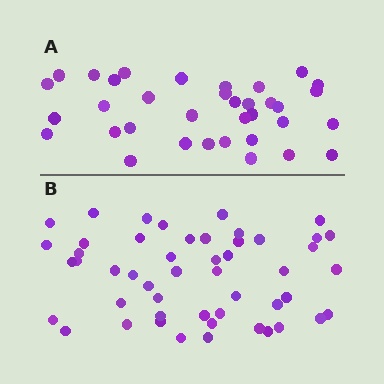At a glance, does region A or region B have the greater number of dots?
Region B (the bottom region) has more dots.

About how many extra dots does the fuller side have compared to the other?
Region B has approximately 15 more dots than region A.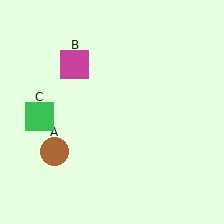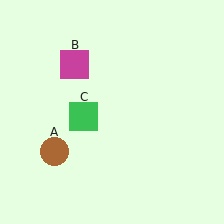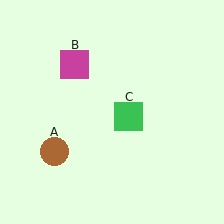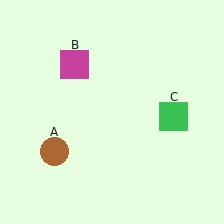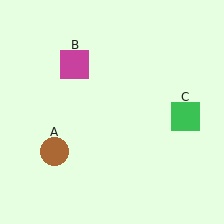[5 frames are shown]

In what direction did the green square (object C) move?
The green square (object C) moved right.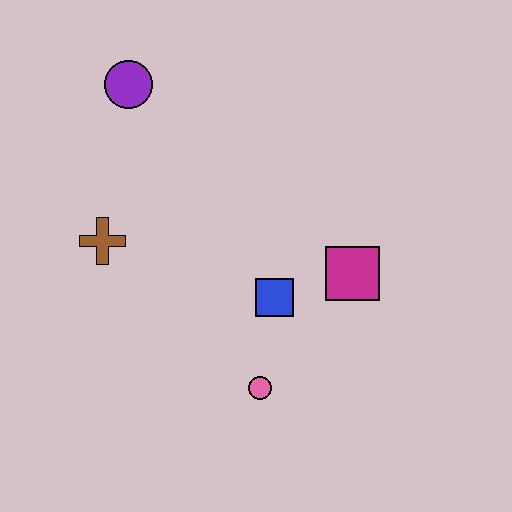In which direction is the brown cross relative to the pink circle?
The brown cross is to the left of the pink circle.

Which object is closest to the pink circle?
The blue square is closest to the pink circle.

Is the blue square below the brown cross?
Yes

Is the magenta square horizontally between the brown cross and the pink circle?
No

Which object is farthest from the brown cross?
The magenta square is farthest from the brown cross.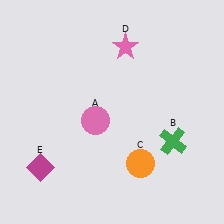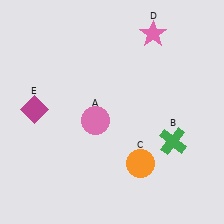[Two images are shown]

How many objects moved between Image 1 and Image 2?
2 objects moved between the two images.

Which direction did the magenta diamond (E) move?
The magenta diamond (E) moved up.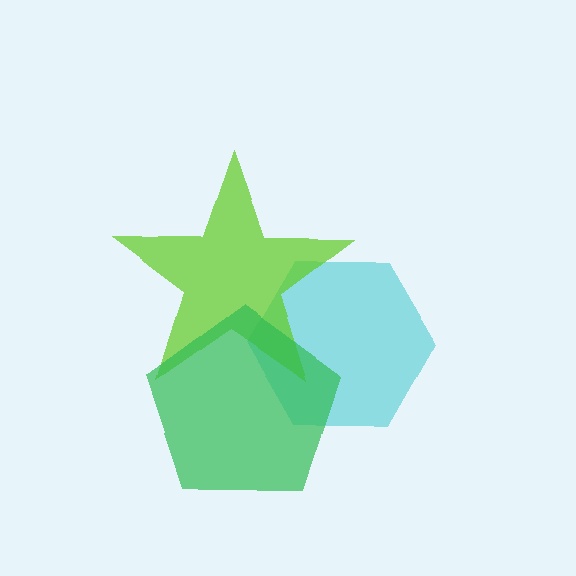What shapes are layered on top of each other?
The layered shapes are: a cyan hexagon, a lime star, a green pentagon.